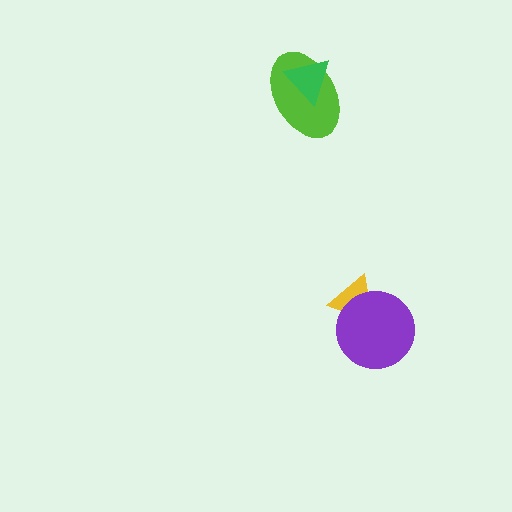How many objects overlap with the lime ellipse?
1 object overlaps with the lime ellipse.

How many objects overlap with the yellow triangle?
1 object overlaps with the yellow triangle.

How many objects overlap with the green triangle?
1 object overlaps with the green triangle.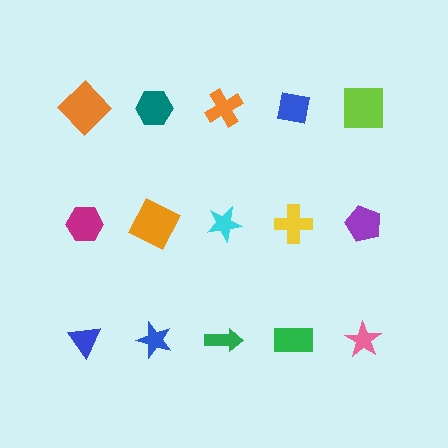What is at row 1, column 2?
A teal hexagon.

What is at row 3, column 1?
A blue triangle.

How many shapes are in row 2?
5 shapes.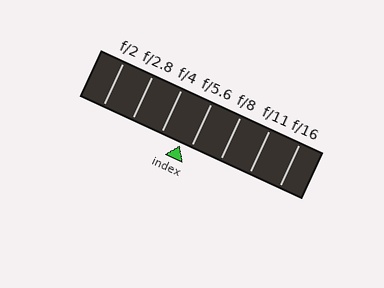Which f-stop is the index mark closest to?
The index mark is closest to f/5.6.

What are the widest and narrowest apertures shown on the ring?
The widest aperture shown is f/2 and the narrowest is f/16.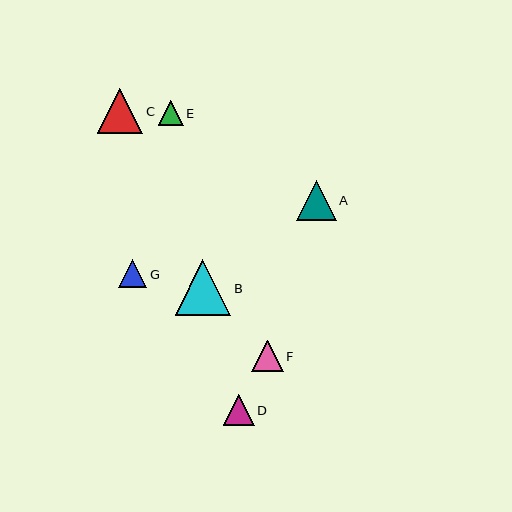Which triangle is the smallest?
Triangle E is the smallest with a size of approximately 25 pixels.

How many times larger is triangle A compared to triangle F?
Triangle A is approximately 1.3 times the size of triangle F.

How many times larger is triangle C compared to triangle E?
Triangle C is approximately 1.8 times the size of triangle E.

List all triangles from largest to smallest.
From largest to smallest: B, C, A, F, D, G, E.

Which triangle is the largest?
Triangle B is the largest with a size of approximately 56 pixels.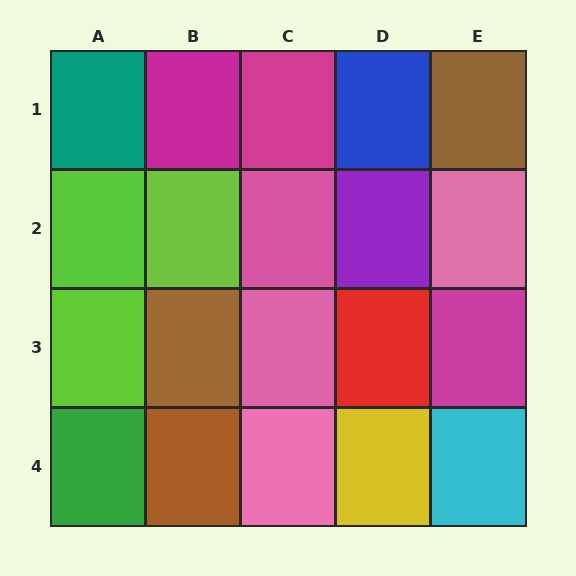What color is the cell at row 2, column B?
Lime.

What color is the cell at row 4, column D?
Yellow.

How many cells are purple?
1 cell is purple.